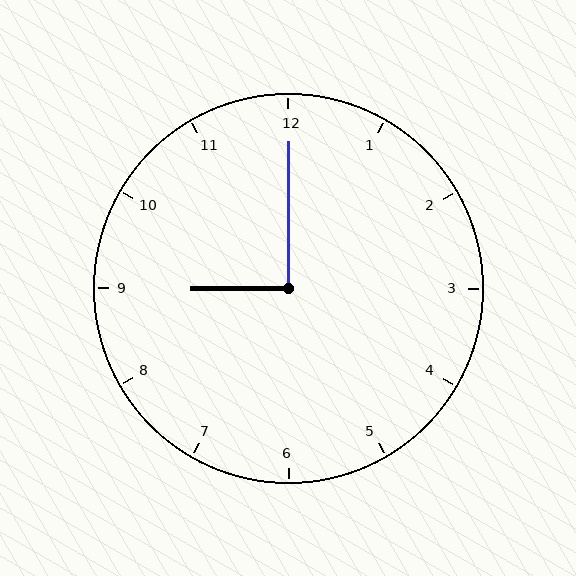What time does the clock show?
9:00.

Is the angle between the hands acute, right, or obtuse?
It is right.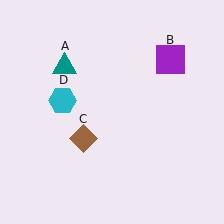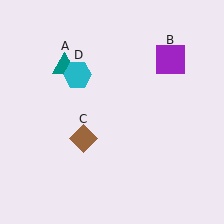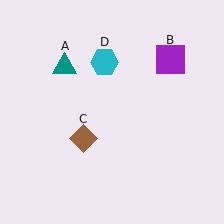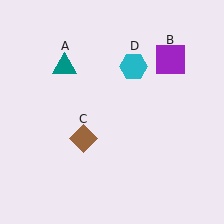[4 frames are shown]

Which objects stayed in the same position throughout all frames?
Teal triangle (object A) and purple square (object B) and brown diamond (object C) remained stationary.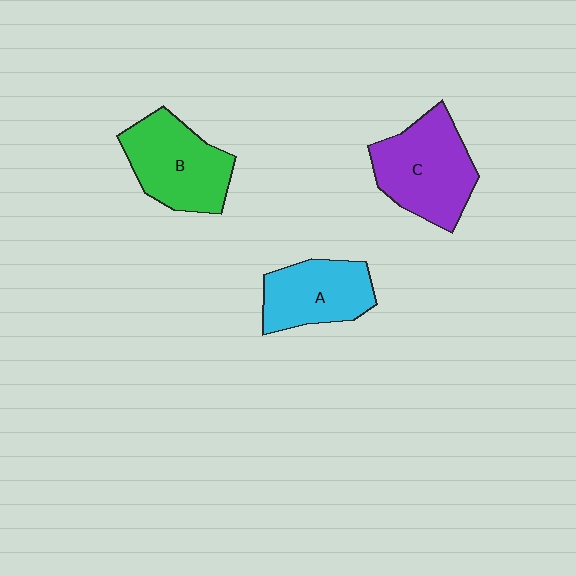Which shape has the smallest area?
Shape A (cyan).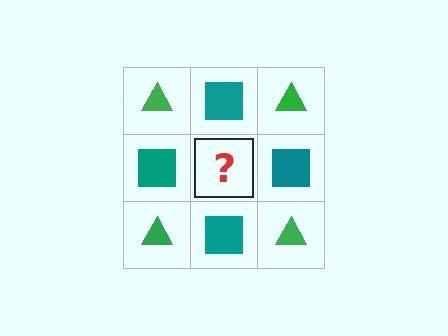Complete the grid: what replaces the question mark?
The question mark should be replaced with a green triangle.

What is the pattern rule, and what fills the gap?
The rule is that it alternates green triangle and teal square in a checkerboard pattern. The gap should be filled with a green triangle.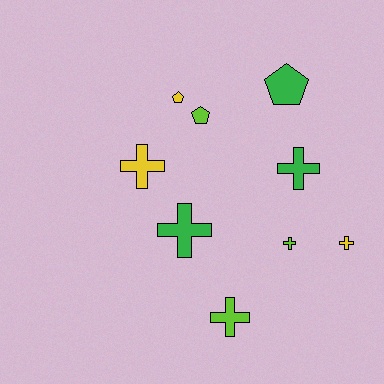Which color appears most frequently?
Green, with 3 objects.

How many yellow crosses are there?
There are 2 yellow crosses.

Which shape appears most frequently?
Cross, with 6 objects.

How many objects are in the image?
There are 9 objects.